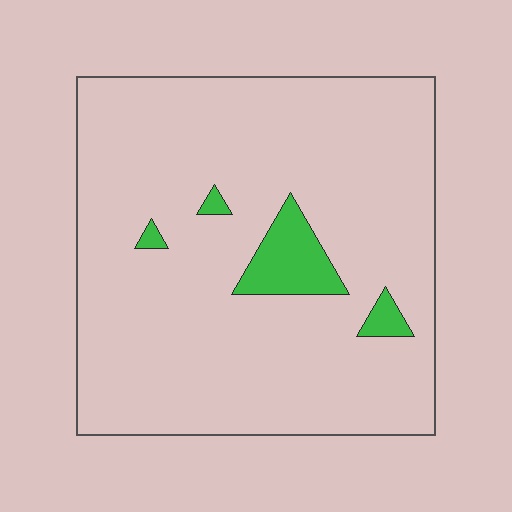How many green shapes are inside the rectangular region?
4.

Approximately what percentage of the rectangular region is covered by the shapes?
Approximately 5%.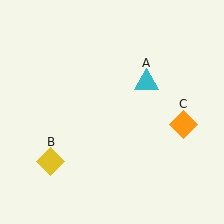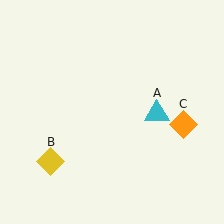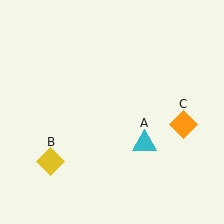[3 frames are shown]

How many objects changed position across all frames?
1 object changed position: cyan triangle (object A).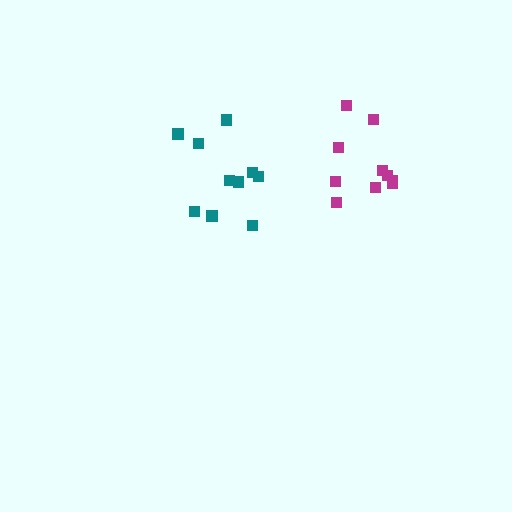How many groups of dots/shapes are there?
There are 2 groups.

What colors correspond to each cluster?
The clusters are colored: teal, magenta.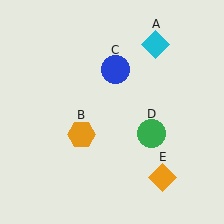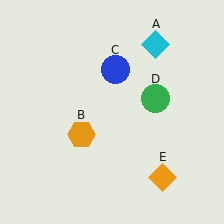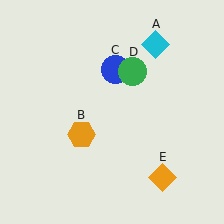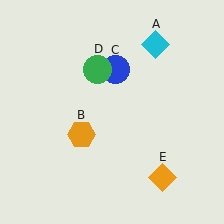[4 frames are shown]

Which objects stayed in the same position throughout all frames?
Cyan diamond (object A) and orange hexagon (object B) and blue circle (object C) and orange diamond (object E) remained stationary.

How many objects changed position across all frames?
1 object changed position: green circle (object D).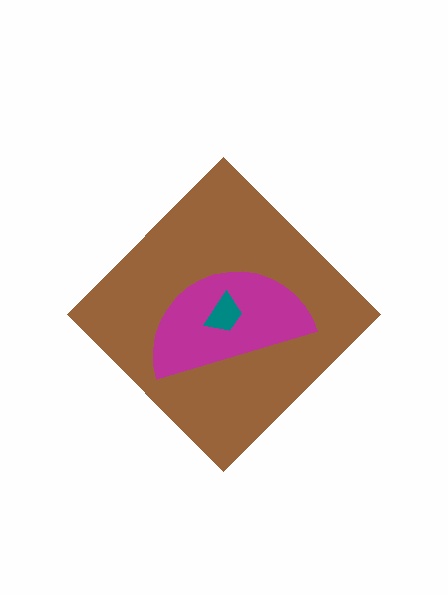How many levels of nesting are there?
3.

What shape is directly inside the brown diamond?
The magenta semicircle.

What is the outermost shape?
The brown diamond.